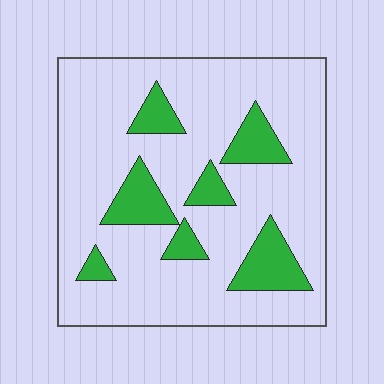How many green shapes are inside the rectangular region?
7.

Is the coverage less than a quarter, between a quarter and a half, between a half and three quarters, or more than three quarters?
Less than a quarter.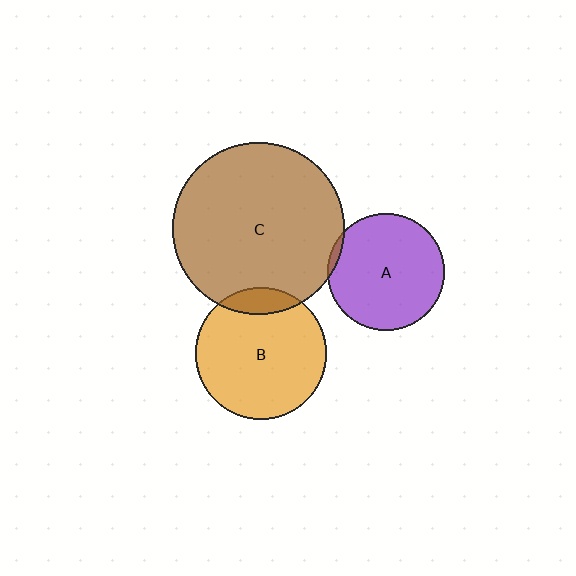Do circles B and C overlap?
Yes.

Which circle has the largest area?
Circle C (brown).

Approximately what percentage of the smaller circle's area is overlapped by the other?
Approximately 10%.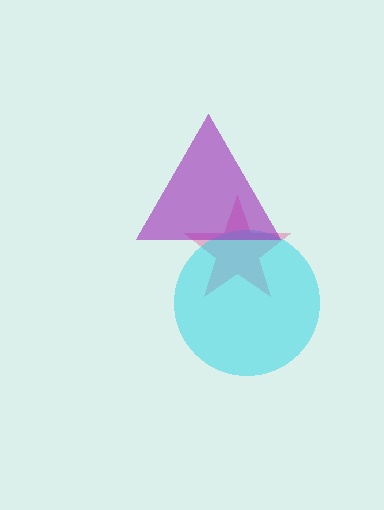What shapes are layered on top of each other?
The layered shapes are: a pink star, a cyan circle, a purple triangle.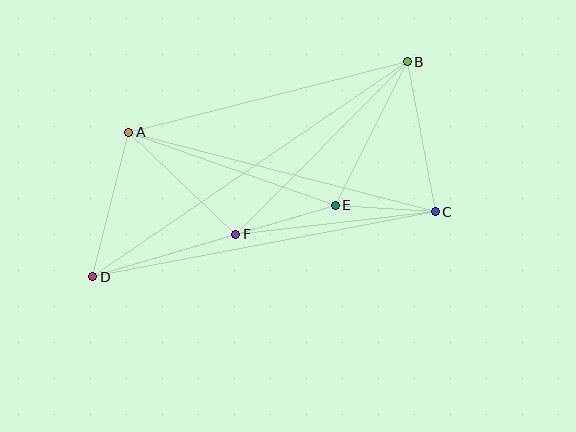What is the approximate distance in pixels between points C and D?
The distance between C and D is approximately 348 pixels.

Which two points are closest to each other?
Points C and E are closest to each other.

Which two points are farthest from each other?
Points B and D are farthest from each other.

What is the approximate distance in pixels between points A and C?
The distance between A and C is approximately 317 pixels.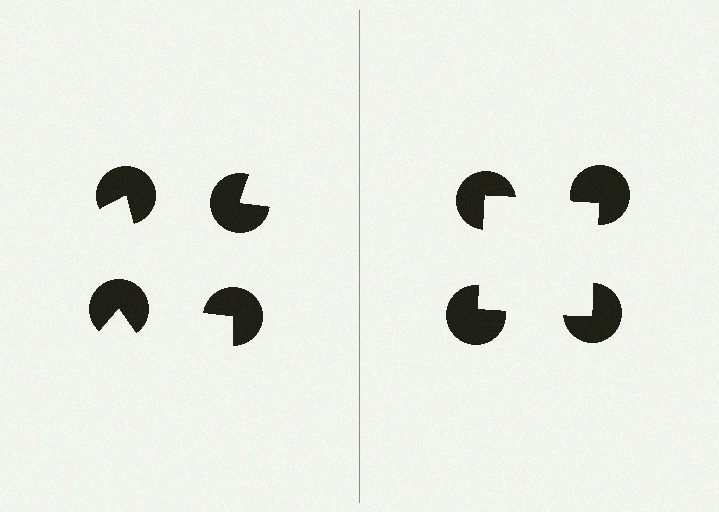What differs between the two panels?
The pac-man discs are positioned identically on both sides; only the wedge orientations differ. On the right they align to a square; on the left they are misaligned.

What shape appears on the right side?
An illusory square.